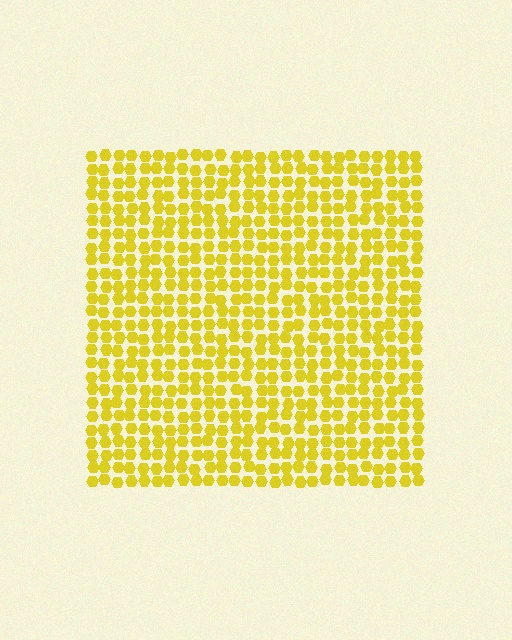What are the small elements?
The small elements are hexagons.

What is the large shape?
The large shape is a square.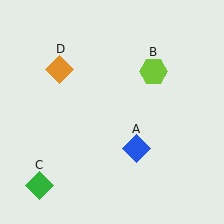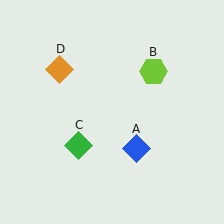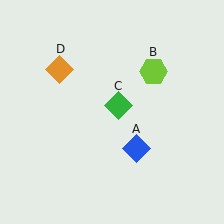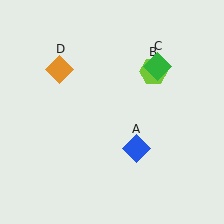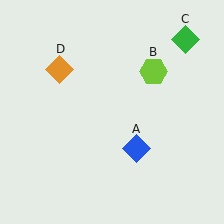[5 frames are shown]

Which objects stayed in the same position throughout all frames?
Blue diamond (object A) and lime hexagon (object B) and orange diamond (object D) remained stationary.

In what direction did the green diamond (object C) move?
The green diamond (object C) moved up and to the right.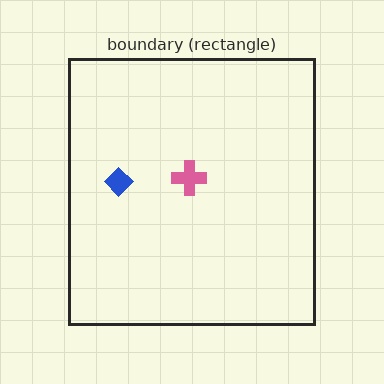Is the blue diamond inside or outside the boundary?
Inside.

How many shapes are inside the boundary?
2 inside, 0 outside.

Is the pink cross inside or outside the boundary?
Inside.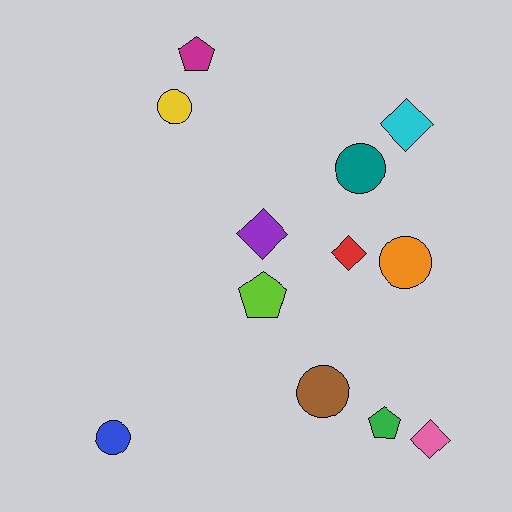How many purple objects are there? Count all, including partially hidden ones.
There is 1 purple object.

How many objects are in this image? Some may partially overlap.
There are 12 objects.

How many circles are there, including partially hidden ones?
There are 5 circles.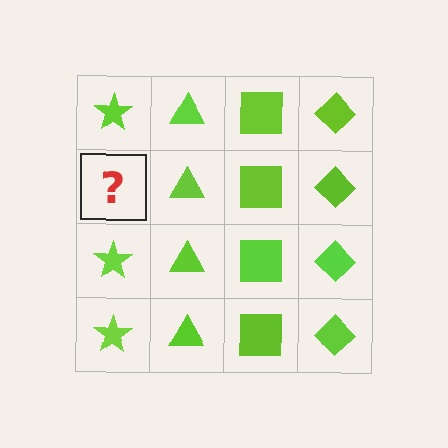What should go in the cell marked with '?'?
The missing cell should contain a lime star.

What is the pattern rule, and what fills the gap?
The rule is that each column has a consistent shape. The gap should be filled with a lime star.